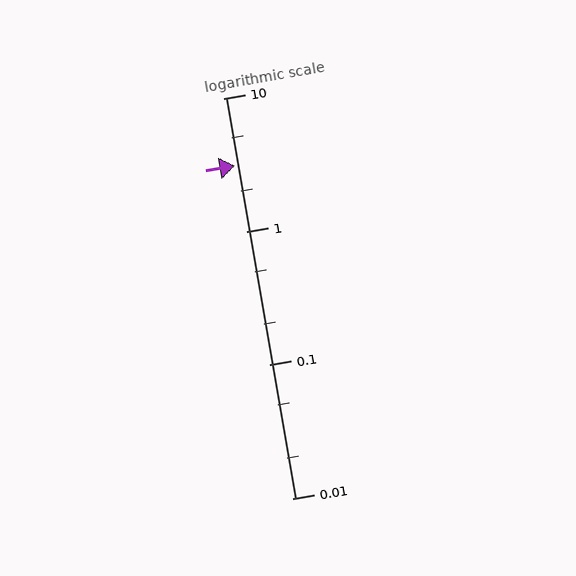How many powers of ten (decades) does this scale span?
The scale spans 3 decades, from 0.01 to 10.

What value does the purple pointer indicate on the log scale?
The pointer indicates approximately 3.1.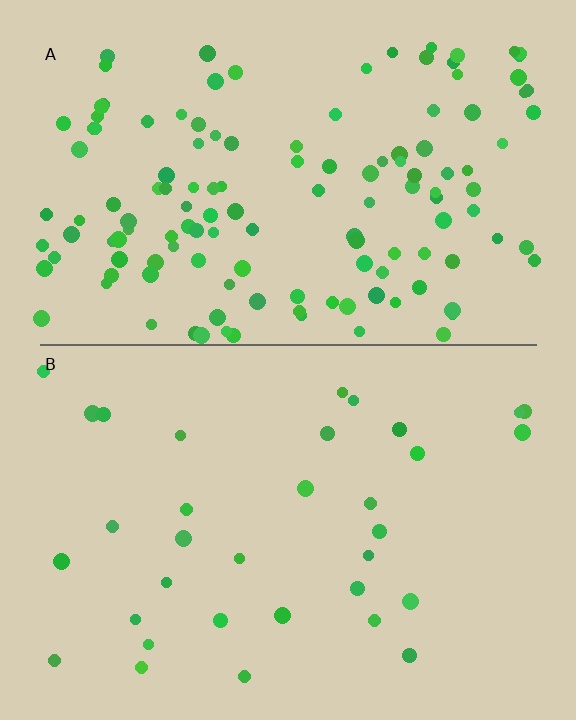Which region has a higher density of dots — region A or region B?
A (the top).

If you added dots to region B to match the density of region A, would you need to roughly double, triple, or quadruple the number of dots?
Approximately quadruple.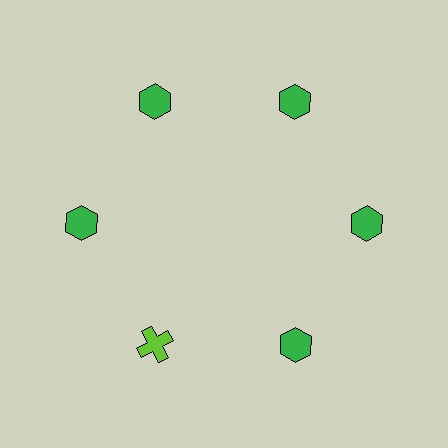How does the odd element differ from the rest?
It differs in both color (lime instead of green) and shape (cross instead of hexagon).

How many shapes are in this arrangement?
There are 6 shapes arranged in a ring pattern.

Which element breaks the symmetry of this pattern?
The lime cross at roughly the 7 o'clock position breaks the symmetry. All other shapes are green hexagons.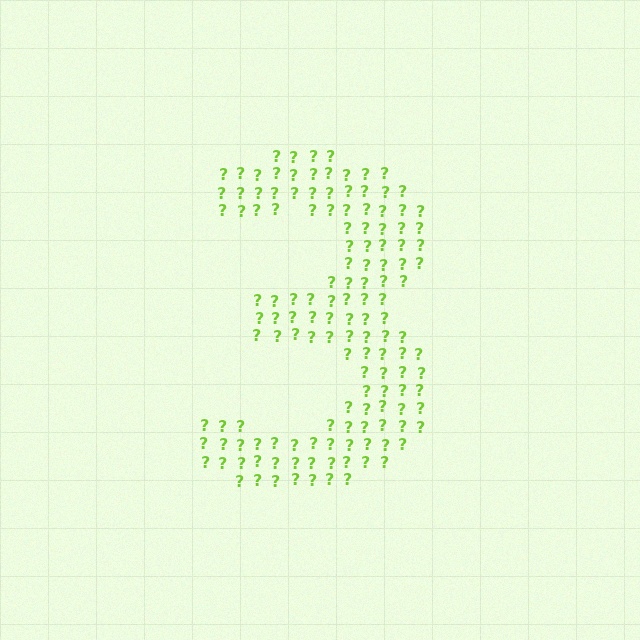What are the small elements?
The small elements are question marks.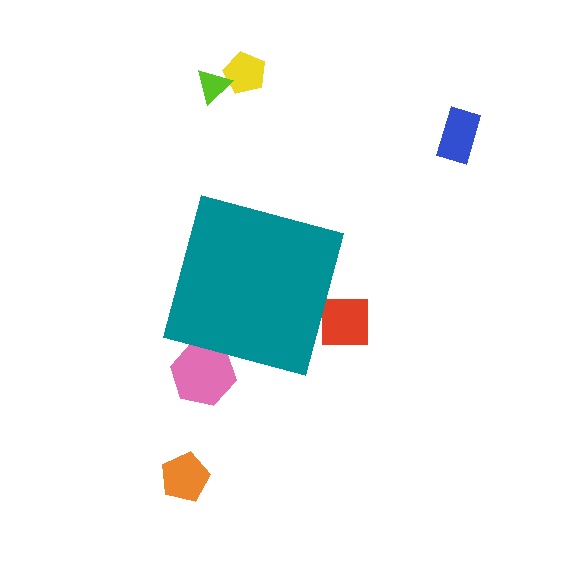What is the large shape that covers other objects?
A teal square.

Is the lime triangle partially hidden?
No, the lime triangle is fully visible.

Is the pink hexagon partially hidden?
Yes, the pink hexagon is partially hidden behind the teal square.